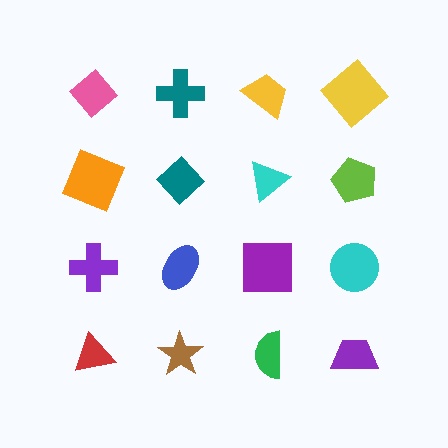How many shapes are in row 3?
4 shapes.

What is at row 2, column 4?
A lime pentagon.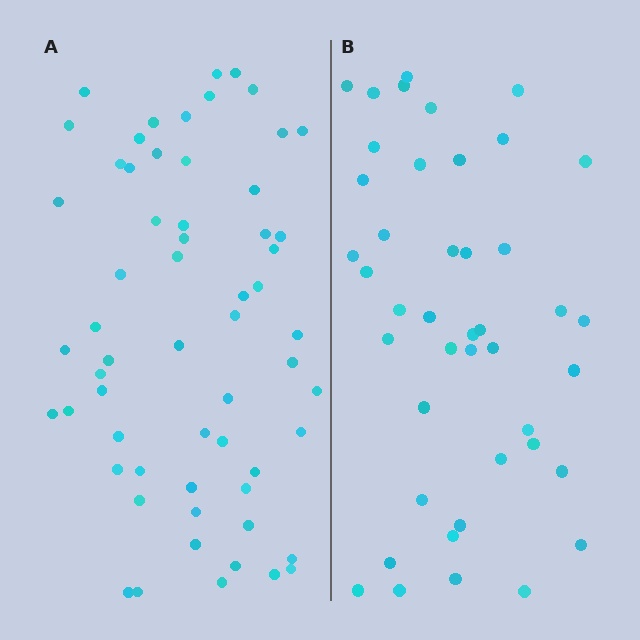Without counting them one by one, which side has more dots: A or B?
Region A (the left region) has more dots.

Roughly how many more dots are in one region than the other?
Region A has approximately 15 more dots than region B.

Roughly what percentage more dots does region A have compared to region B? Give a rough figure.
About 40% more.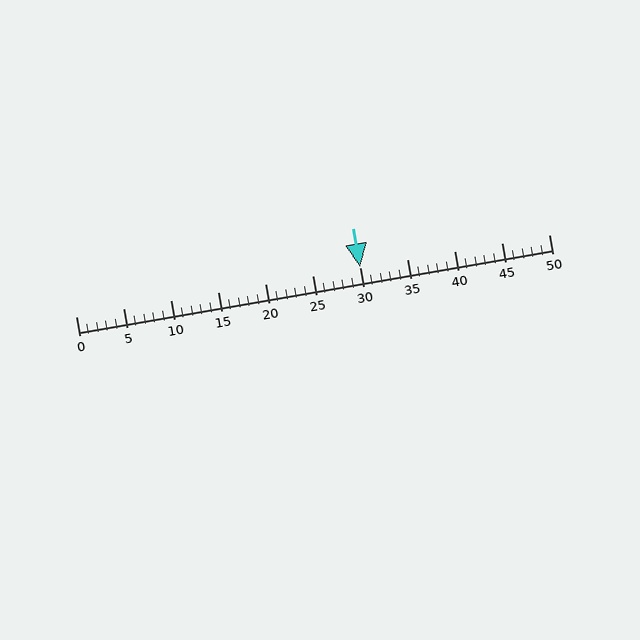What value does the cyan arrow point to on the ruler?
The cyan arrow points to approximately 30.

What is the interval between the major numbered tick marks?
The major tick marks are spaced 5 units apart.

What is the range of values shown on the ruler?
The ruler shows values from 0 to 50.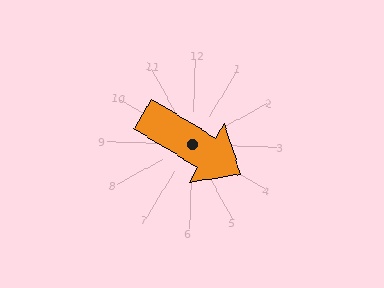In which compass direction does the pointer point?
Southeast.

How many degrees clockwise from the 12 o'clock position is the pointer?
Approximately 119 degrees.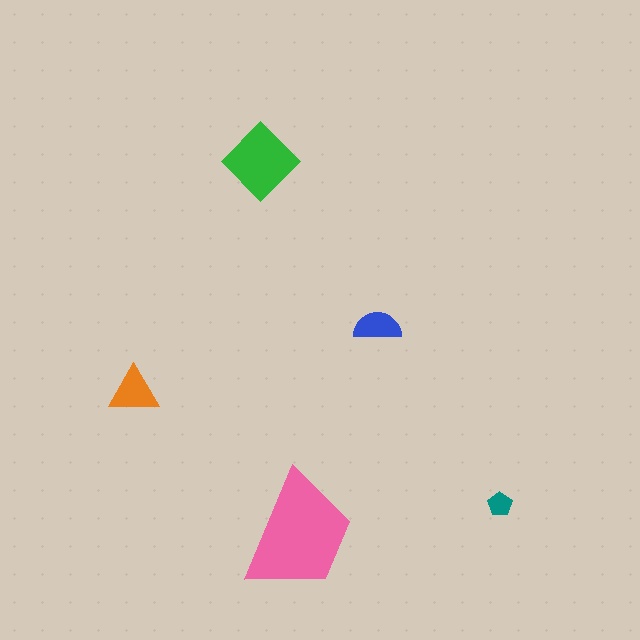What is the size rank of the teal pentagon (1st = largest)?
5th.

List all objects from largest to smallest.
The pink trapezoid, the green diamond, the orange triangle, the blue semicircle, the teal pentagon.